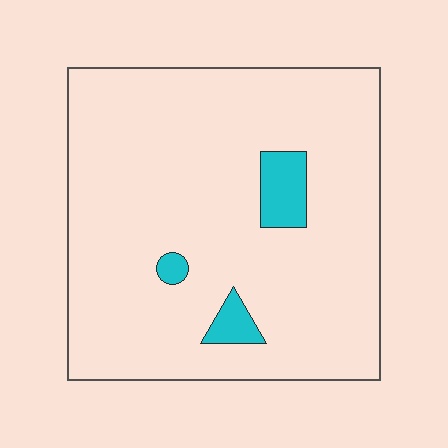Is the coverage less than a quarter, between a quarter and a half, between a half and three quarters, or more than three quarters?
Less than a quarter.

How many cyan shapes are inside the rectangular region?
3.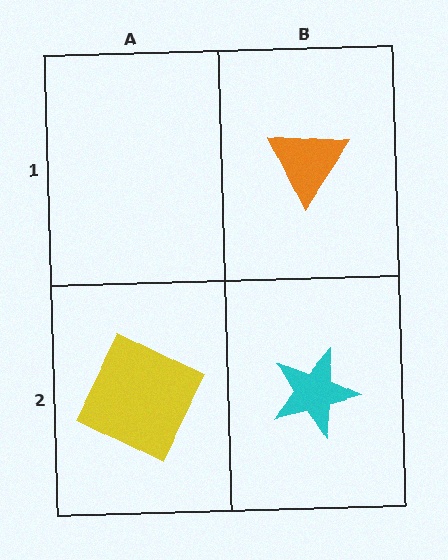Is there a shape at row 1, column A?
No, that cell is empty.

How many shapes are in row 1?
1 shape.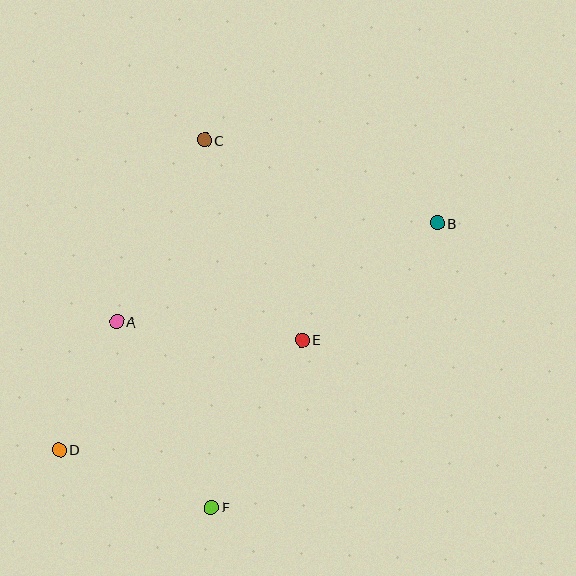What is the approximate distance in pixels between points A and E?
The distance between A and E is approximately 186 pixels.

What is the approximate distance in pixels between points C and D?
The distance between C and D is approximately 341 pixels.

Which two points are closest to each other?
Points A and D are closest to each other.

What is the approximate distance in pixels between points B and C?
The distance between B and C is approximately 247 pixels.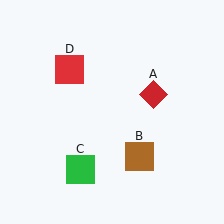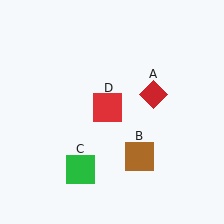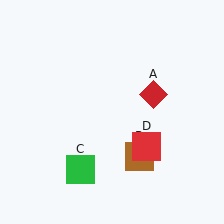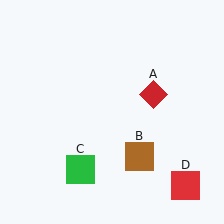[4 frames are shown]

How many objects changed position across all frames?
1 object changed position: red square (object D).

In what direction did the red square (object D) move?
The red square (object D) moved down and to the right.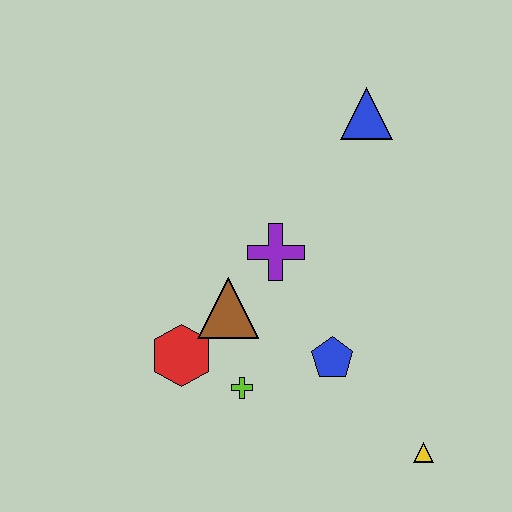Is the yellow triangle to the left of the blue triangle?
No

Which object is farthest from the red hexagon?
The blue triangle is farthest from the red hexagon.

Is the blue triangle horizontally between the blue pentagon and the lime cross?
No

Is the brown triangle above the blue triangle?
No